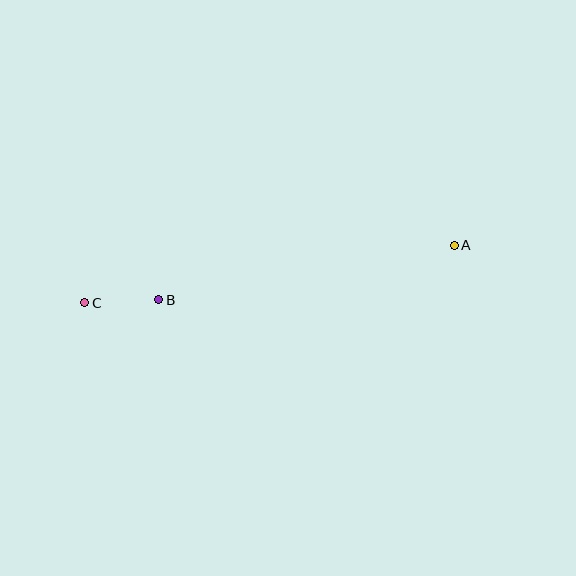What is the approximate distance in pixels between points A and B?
The distance between A and B is approximately 301 pixels.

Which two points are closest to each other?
Points B and C are closest to each other.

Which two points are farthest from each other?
Points A and C are farthest from each other.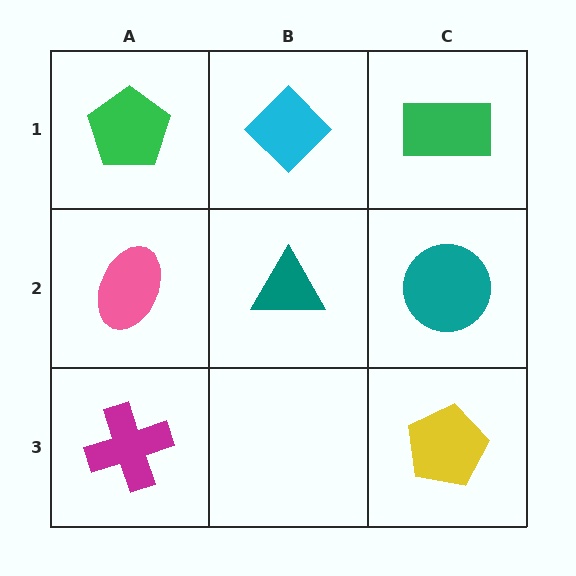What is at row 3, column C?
A yellow pentagon.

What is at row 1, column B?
A cyan diamond.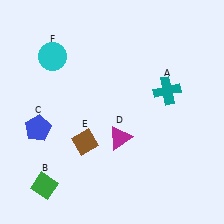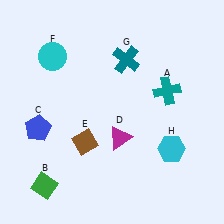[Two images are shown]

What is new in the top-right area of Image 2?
A teal cross (G) was added in the top-right area of Image 2.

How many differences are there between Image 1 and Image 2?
There are 2 differences between the two images.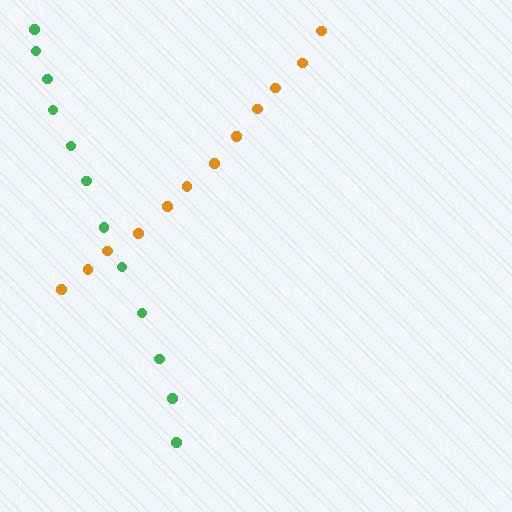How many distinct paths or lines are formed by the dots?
There are 2 distinct paths.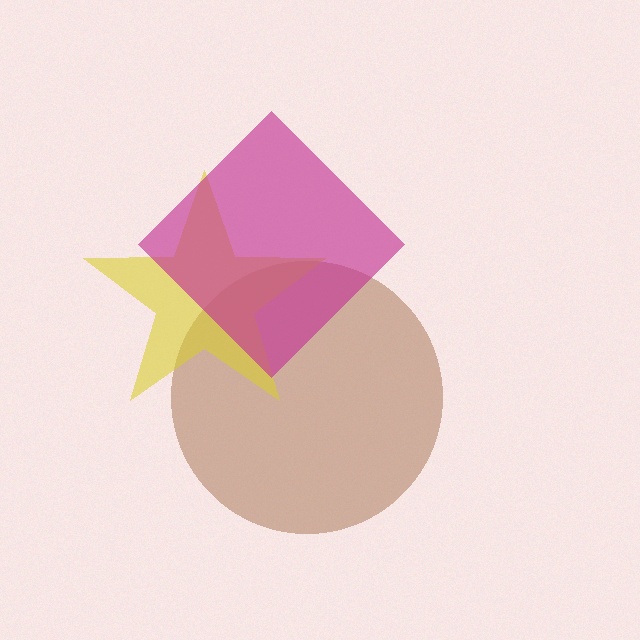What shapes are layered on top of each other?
The layered shapes are: a brown circle, a yellow star, a magenta diamond.